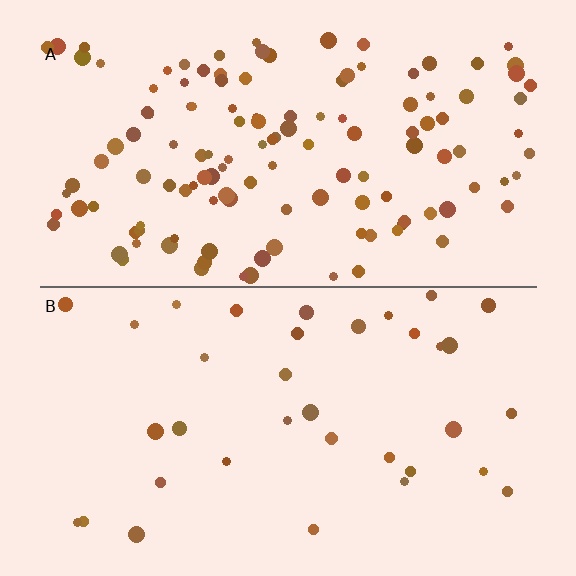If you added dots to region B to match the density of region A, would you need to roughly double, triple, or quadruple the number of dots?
Approximately quadruple.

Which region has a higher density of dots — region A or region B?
A (the top).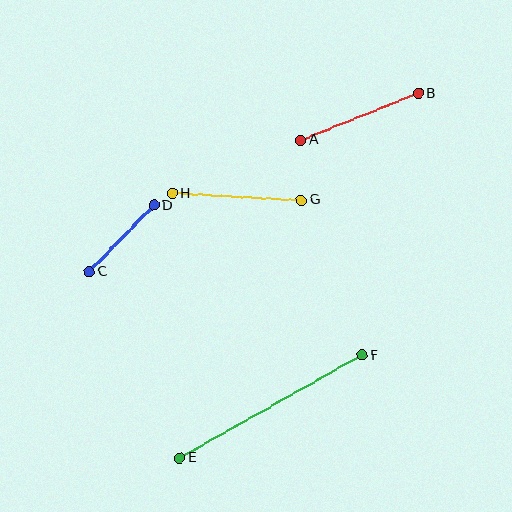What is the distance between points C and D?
The distance is approximately 93 pixels.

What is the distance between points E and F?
The distance is approximately 210 pixels.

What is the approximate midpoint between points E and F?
The midpoint is at approximately (271, 406) pixels.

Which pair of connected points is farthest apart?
Points E and F are farthest apart.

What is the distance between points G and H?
The distance is approximately 129 pixels.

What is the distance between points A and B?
The distance is approximately 127 pixels.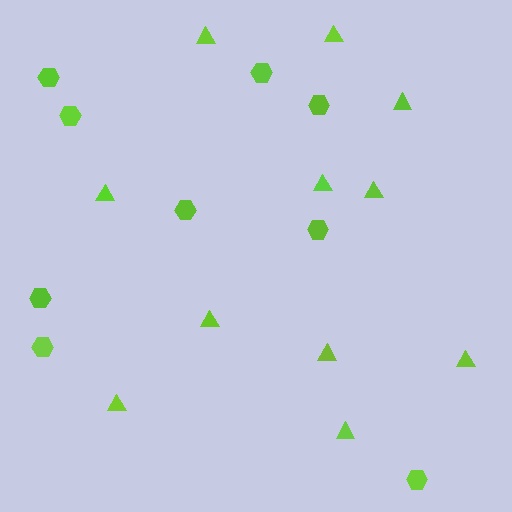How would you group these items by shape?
There are 2 groups: one group of hexagons (9) and one group of triangles (11).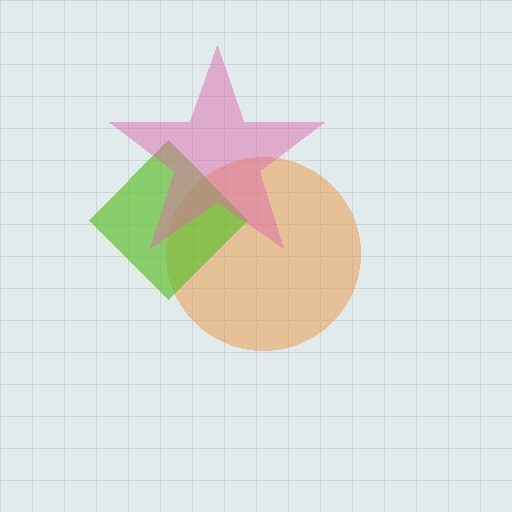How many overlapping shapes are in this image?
There are 3 overlapping shapes in the image.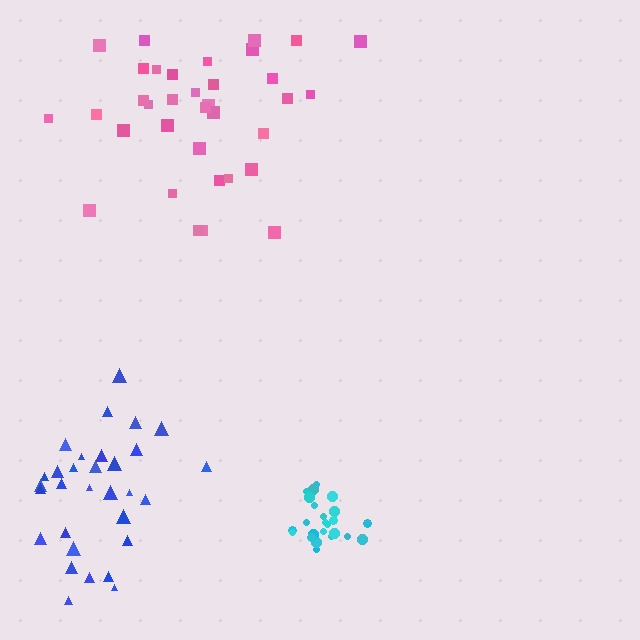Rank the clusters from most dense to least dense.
cyan, blue, pink.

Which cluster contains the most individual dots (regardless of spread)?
Pink (35).